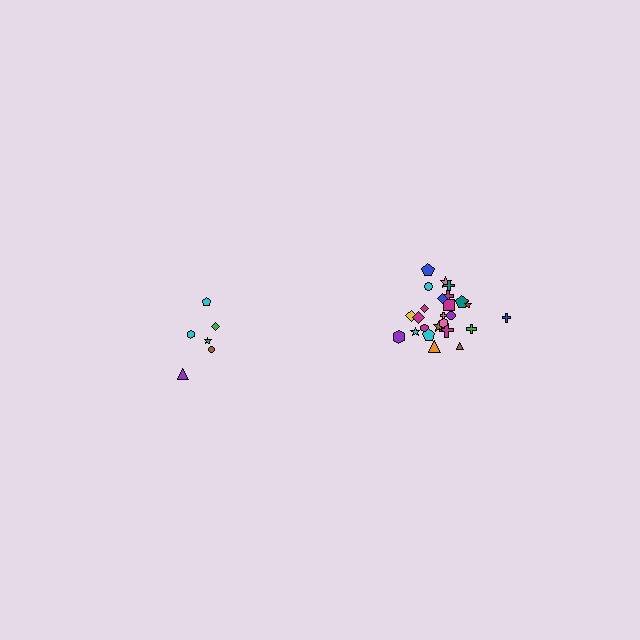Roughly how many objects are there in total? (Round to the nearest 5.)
Roughly 30 objects in total.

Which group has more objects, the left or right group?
The right group.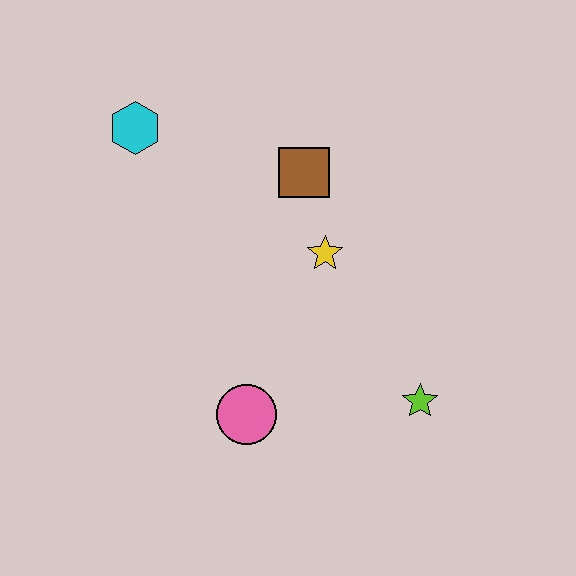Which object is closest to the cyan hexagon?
The brown square is closest to the cyan hexagon.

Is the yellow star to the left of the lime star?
Yes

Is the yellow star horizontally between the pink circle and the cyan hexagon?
No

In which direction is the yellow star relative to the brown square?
The yellow star is below the brown square.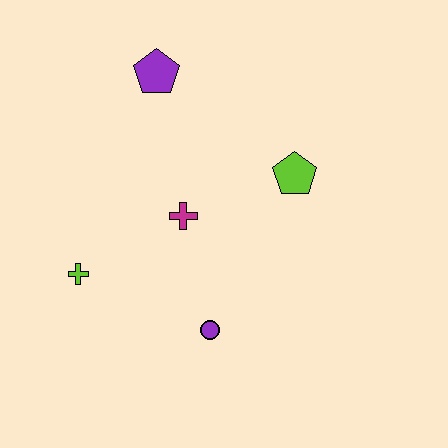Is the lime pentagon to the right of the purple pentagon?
Yes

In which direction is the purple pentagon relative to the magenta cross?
The purple pentagon is above the magenta cross.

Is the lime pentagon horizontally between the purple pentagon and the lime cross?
No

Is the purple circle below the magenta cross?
Yes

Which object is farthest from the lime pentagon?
The lime cross is farthest from the lime pentagon.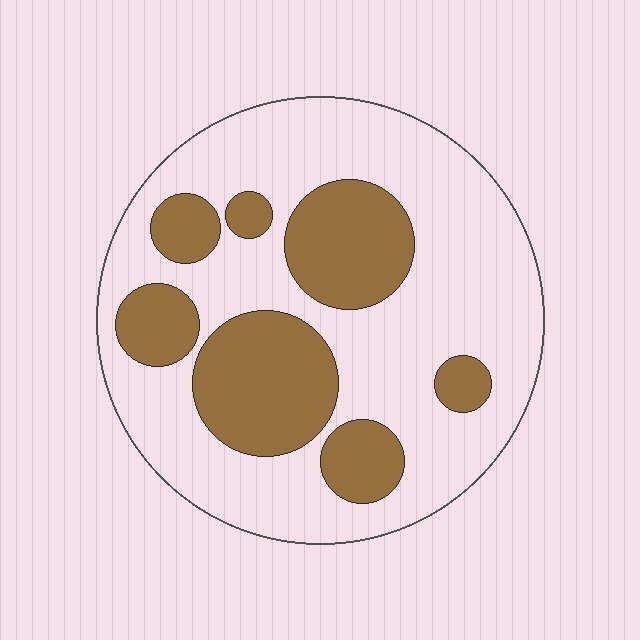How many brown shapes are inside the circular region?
7.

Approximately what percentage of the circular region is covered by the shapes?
Approximately 30%.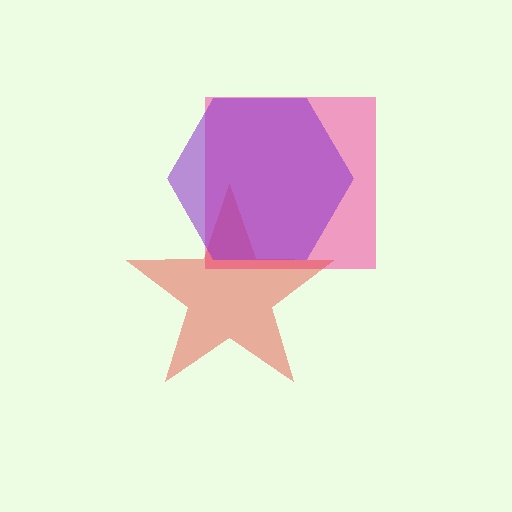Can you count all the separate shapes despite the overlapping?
Yes, there are 3 separate shapes.